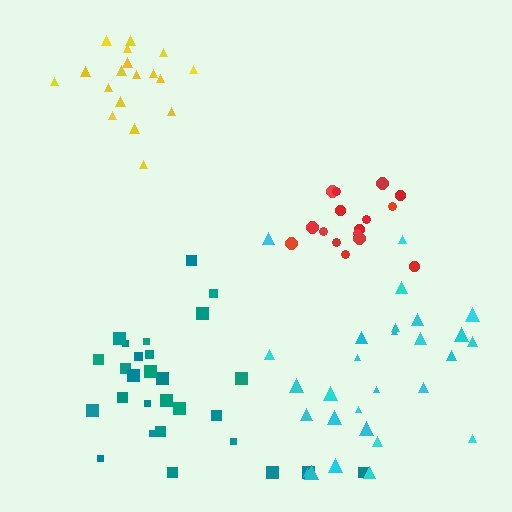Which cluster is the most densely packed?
Yellow.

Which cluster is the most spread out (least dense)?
Teal.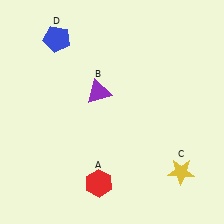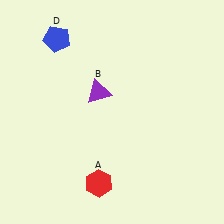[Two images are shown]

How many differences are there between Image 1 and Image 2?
There is 1 difference between the two images.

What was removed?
The yellow star (C) was removed in Image 2.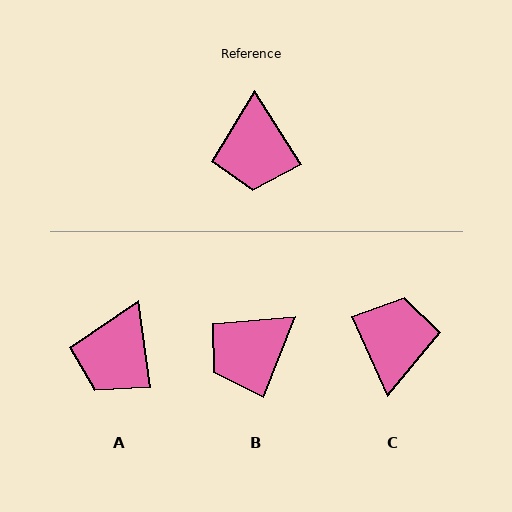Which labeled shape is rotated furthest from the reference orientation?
C, about 172 degrees away.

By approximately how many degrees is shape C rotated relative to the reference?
Approximately 172 degrees counter-clockwise.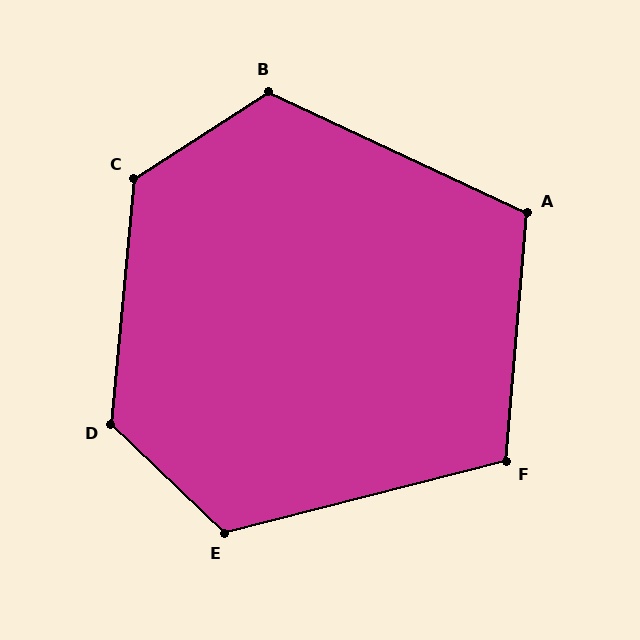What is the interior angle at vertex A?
Approximately 110 degrees (obtuse).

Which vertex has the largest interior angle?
D, at approximately 128 degrees.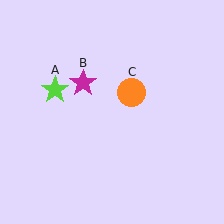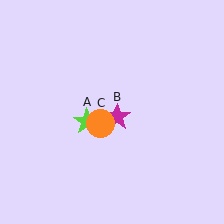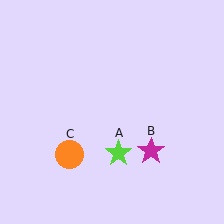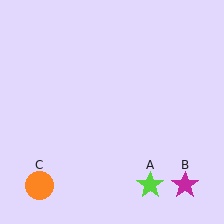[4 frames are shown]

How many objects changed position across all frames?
3 objects changed position: lime star (object A), magenta star (object B), orange circle (object C).